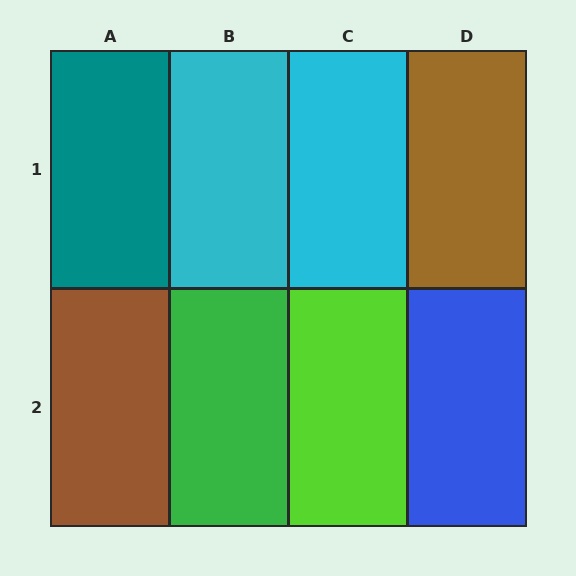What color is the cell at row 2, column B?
Green.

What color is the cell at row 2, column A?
Brown.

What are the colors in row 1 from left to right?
Teal, cyan, cyan, brown.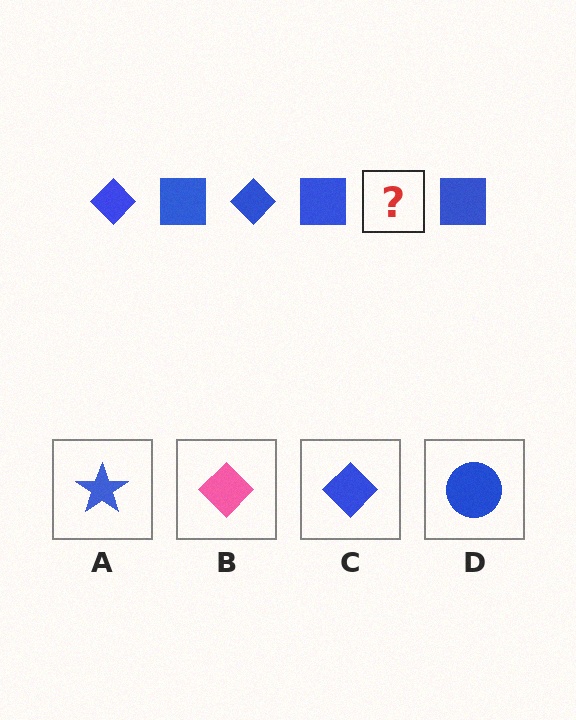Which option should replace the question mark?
Option C.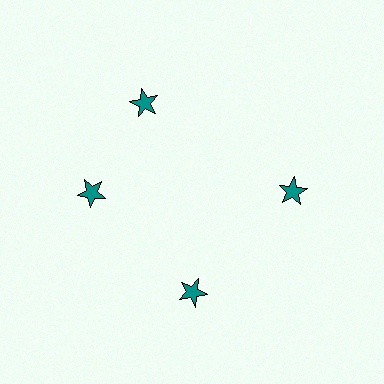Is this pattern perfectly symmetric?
No. The 4 teal stars are arranged in a ring, but one element near the 12 o'clock position is rotated out of alignment along the ring, breaking the 4-fold rotational symmetry.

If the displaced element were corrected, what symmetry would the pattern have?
It would have 4-fold rotational symmetry — the pattern would map onto itself every 90 degrees.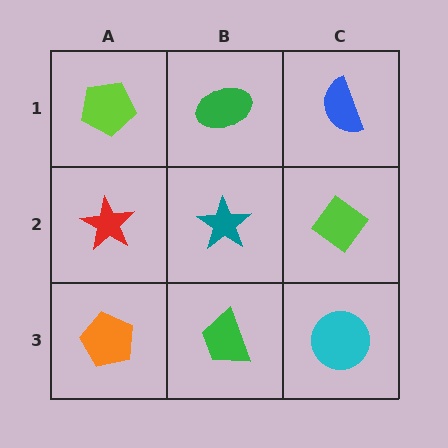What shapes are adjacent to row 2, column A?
A lime pentagon (row 1, column A), an orange pentagon (row 3, column A), a teal star (row 2, column B).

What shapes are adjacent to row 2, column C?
A blue semicircle (row 1, column C), a cyan circle (row 3, column C), a teal star (row 2, column B).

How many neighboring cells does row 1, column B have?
3.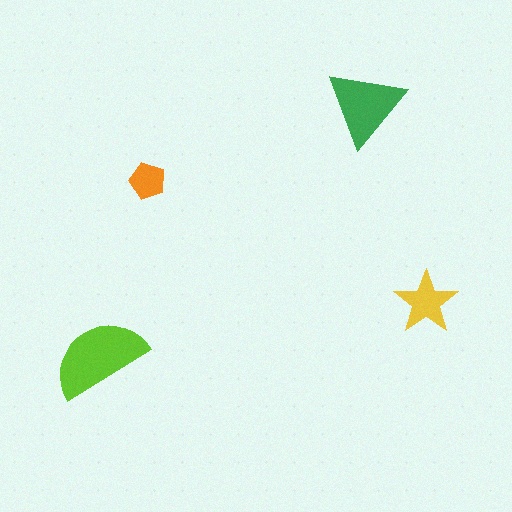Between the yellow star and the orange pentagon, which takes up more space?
The yellow star.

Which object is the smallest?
The orange pentagon.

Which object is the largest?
The lime semicircle.